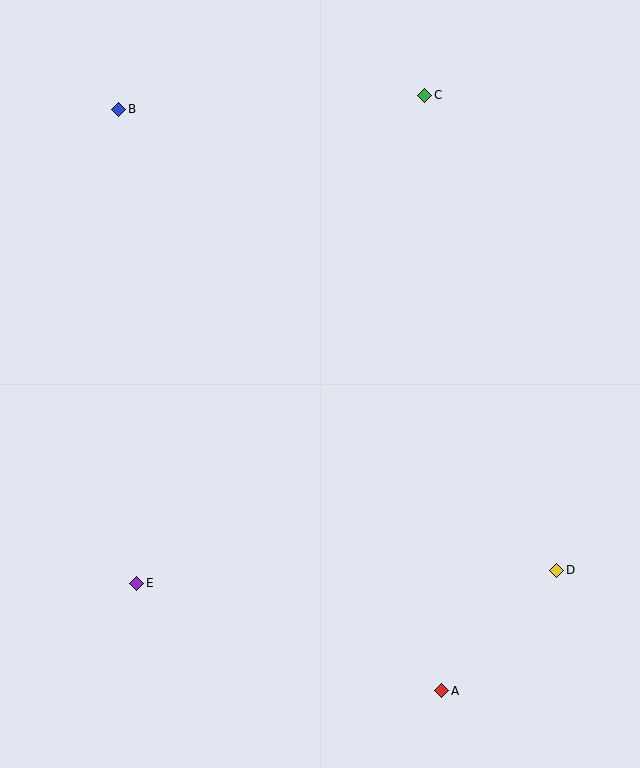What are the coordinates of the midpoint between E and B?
The midpoint between E and B is at (128, 346).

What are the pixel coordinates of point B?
Point B is at (119, 109).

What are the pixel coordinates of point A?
Point A is at (442, 691).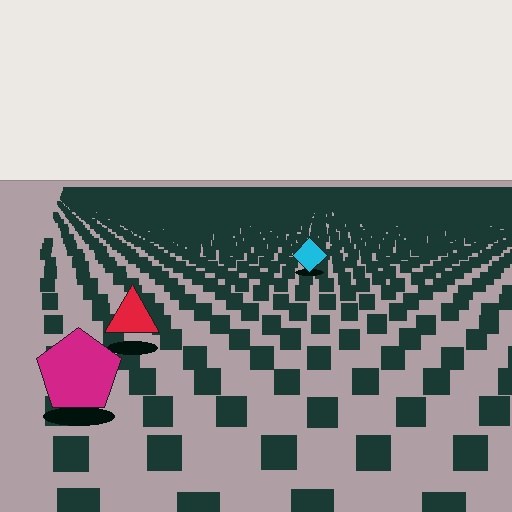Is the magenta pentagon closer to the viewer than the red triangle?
Yes. The magenta pentagon is closer — you can tell from the texture gradient: the ground texture is coarser near it.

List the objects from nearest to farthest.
From nearest to farthest: the magenta pentagon, the red triangle, the cyan diamond.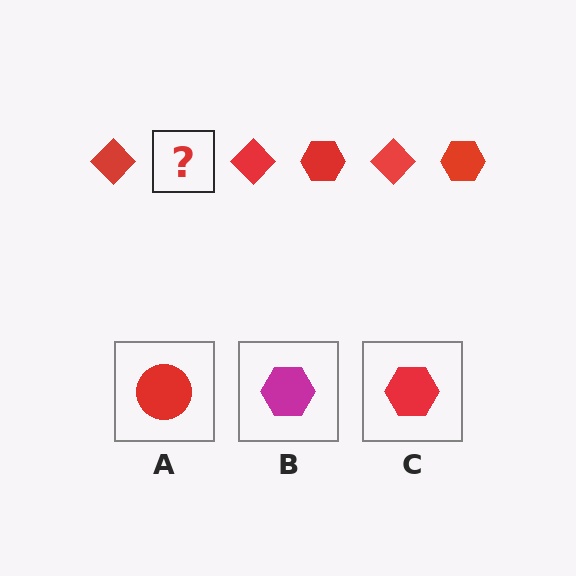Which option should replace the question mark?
Option C.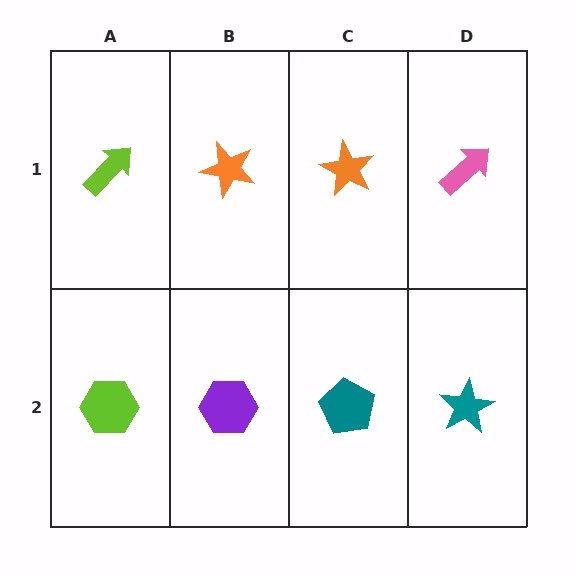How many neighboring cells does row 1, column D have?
2.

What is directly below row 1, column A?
A lime hexagon.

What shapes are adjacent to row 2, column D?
A pink arrow (row 1, column D), a teal pentagon (row 2, column C).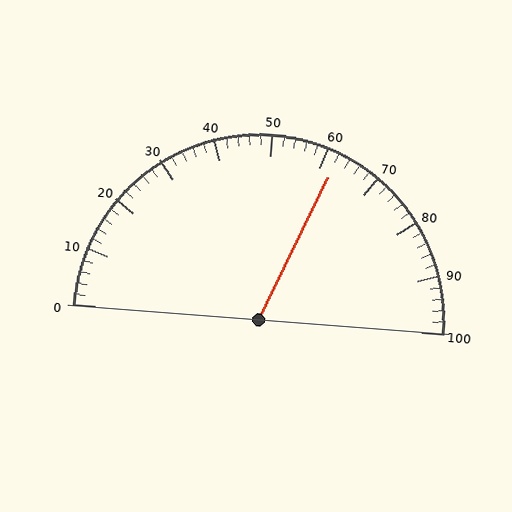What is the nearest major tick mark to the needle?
The nearest major tick mark is 60.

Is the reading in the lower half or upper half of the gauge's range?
The reading is in the upper half of the range (0 to 100).